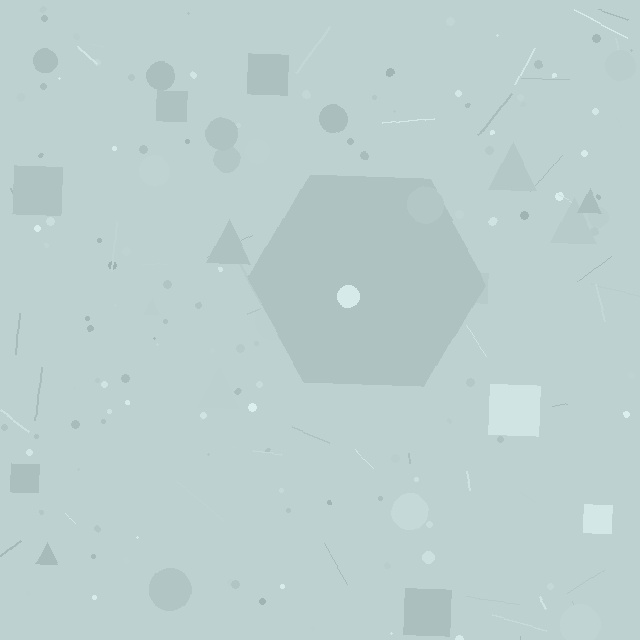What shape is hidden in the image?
A hexagon is hidden in the image.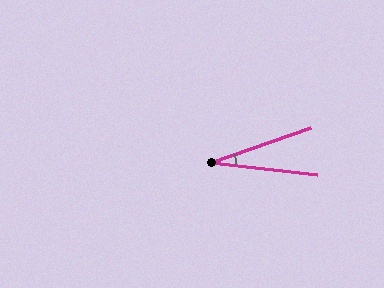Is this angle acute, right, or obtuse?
It is acute.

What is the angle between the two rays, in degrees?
Approximately 26 degrees.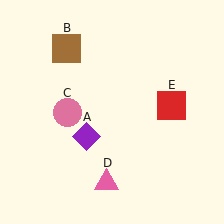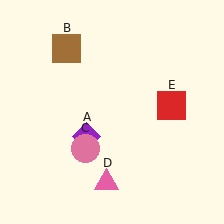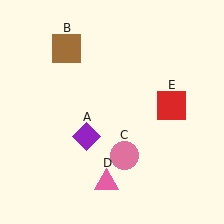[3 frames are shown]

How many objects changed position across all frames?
1 object changed position: pink circle (object C).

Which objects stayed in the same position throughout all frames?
Purple diamond (object A) and brown square (object B) and pink triangle (object D) and red square (object E) remained stationary.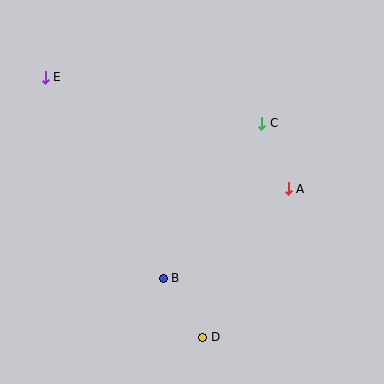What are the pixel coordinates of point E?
Point E is at (45, 77).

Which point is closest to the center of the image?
Point B at (163, 278) is closest to the center.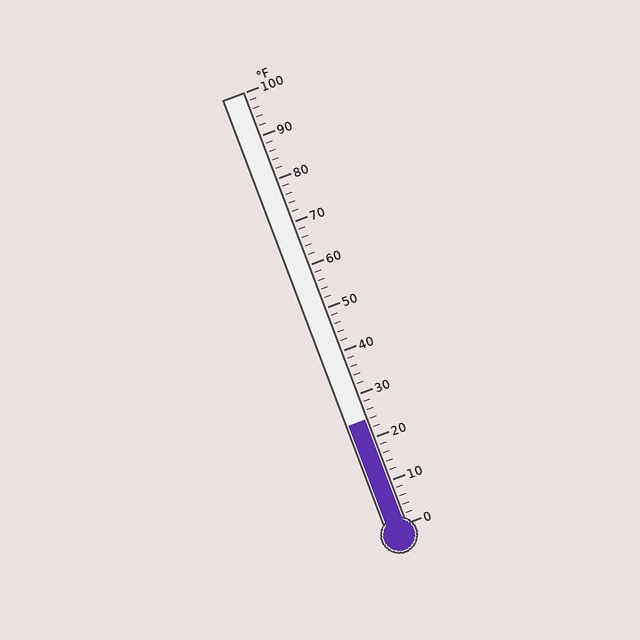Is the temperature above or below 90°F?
The temperature is below 90°F.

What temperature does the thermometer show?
The thermometer shows approximately 24°F.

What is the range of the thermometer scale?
The thermometer scale ranges from 0°F to 100°F.